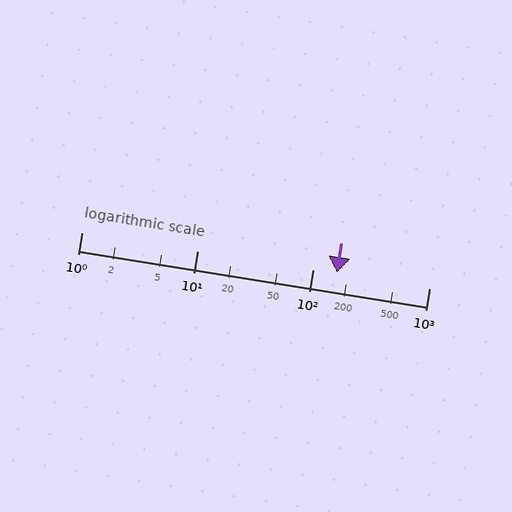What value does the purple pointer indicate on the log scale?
The pointer indicates approximately 160.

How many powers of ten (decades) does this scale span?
The scale spans 3 decades, from 1 to 1000.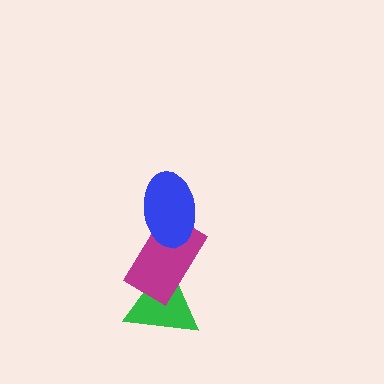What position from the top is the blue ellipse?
The blue ellipse is 1st from the top.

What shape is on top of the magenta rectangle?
The blue ellipse is on top of the magenta rectangle.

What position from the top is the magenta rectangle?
The magenta rectangle is 2nd from the top.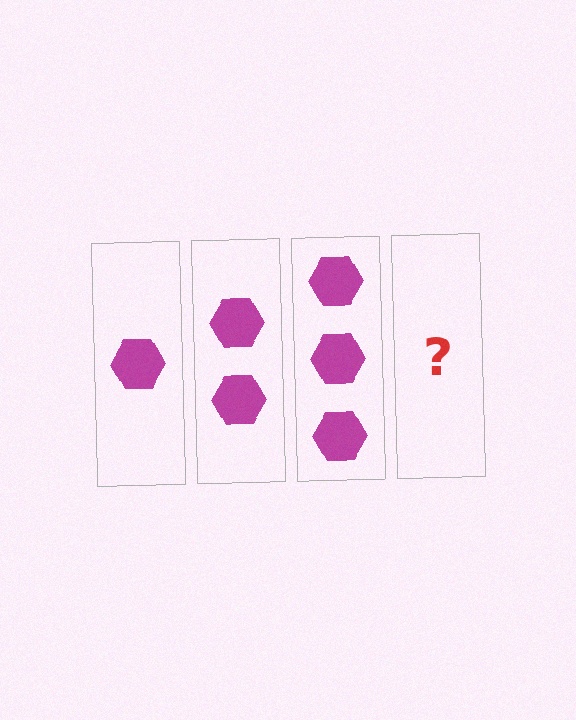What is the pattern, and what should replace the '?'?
The pattern is that each step adds one more hexagon. The '?' should be 4 hexagons.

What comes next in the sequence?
The next element should be 4 hexagons.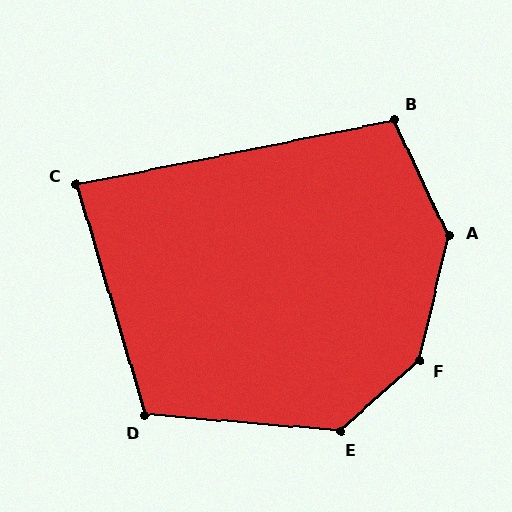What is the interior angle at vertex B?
Approximately 104 degrees (obtuse).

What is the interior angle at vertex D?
Approximately 111 degrees (obtuse).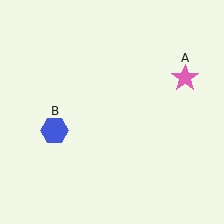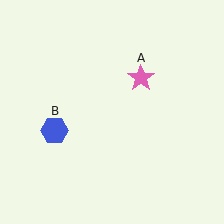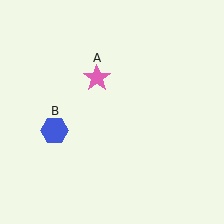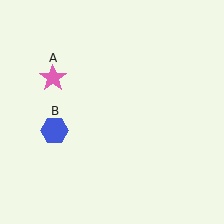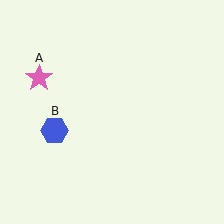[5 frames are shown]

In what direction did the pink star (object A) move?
The pink star (object A) moved left.